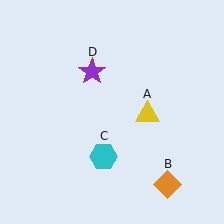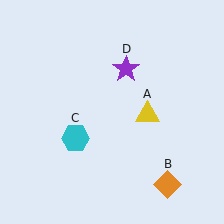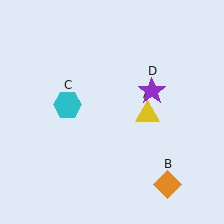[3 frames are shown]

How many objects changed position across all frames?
2 objects changed position: cyan hexagon (object C), purple star (object D).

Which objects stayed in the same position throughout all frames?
Yellow triangle (object A) and orange diamond (object B) remained stationary.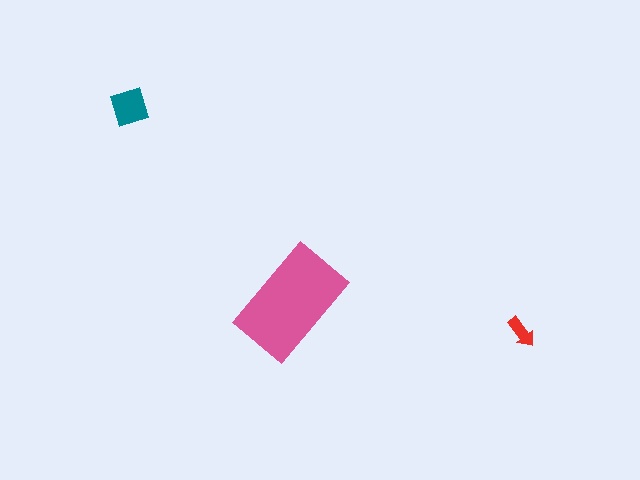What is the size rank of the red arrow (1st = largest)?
3rd.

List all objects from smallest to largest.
The red arrow, the teal diamond, the pink rectangle.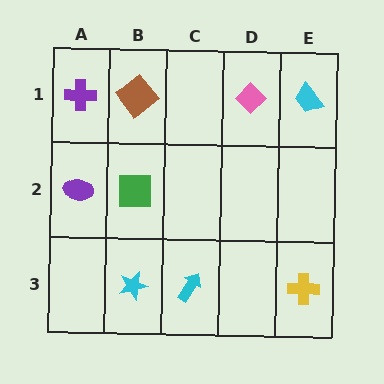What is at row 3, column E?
A yellow cross.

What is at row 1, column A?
A purple cross.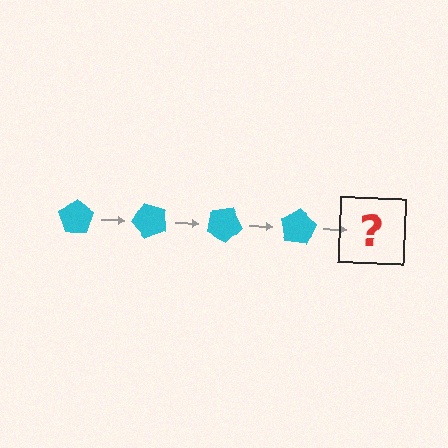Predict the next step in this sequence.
The next step is a cyan pentagon rotated 200 degrees.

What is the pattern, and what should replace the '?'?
The pattern is that the pentagon rotates 50 degrees each step. The '?' should be a cyan pentagon rotated 200 degrees.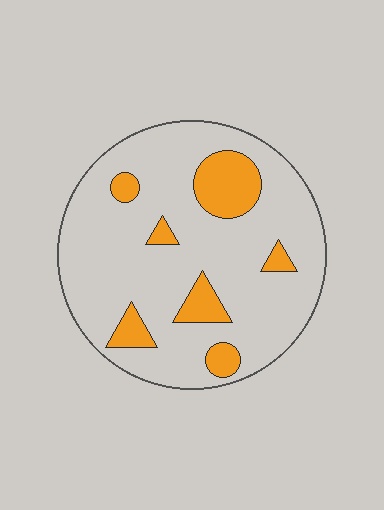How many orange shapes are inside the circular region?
7.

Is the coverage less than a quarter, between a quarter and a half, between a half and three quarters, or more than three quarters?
Less than a quarter.